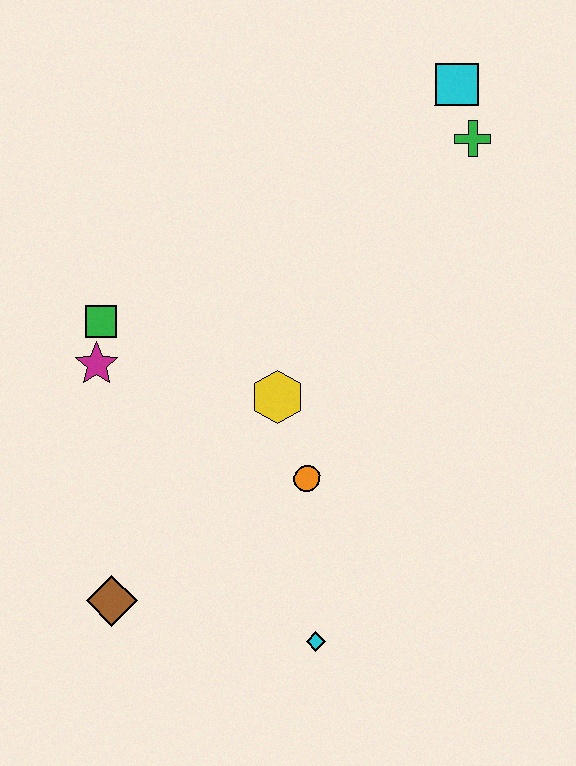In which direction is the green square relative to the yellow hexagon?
The green square is to the left of the yellow hexagon.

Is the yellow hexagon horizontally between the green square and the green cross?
Yes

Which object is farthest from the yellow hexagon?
The cyan square is farthest from the yellow hexagon.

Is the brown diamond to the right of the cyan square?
No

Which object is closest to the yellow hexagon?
The orange circle is closest to the yellow hexagon.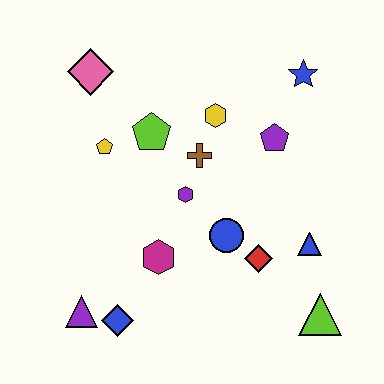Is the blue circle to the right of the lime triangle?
No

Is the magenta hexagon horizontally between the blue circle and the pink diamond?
Yes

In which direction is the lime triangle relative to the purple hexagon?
The lime triangle is to the right of the purple hexagon.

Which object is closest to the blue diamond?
The purple triangle is closest to the blue diamond.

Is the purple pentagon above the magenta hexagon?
Yes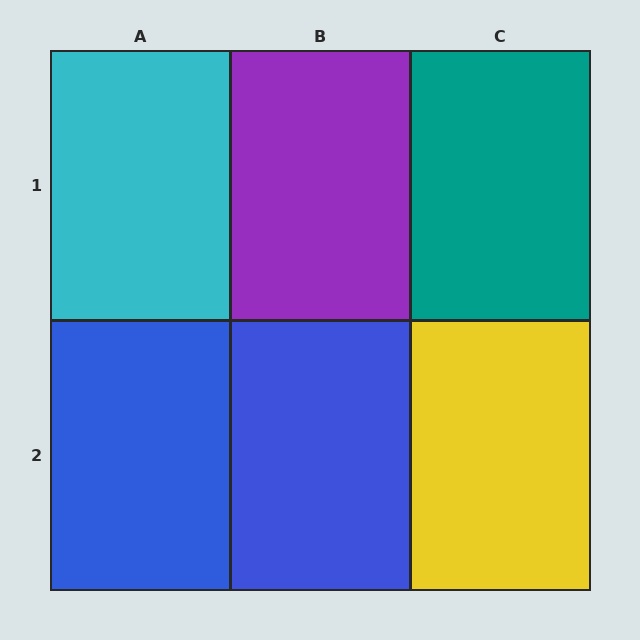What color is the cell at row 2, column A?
Blue.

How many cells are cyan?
1 cell is cyan.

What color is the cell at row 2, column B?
Blue.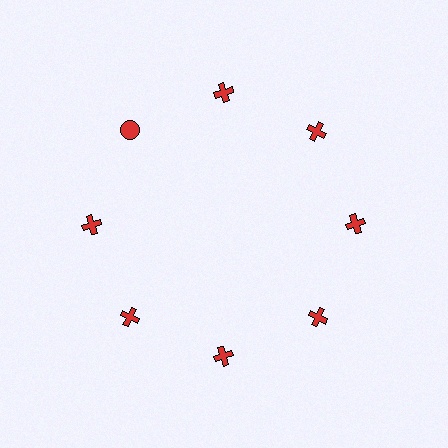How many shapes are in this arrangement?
There are 8 shapes arranged in a ring pattern.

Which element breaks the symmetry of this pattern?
The red circle at roughly the 10 o'clock position breaks the symmetry. All other shapes are red crosses.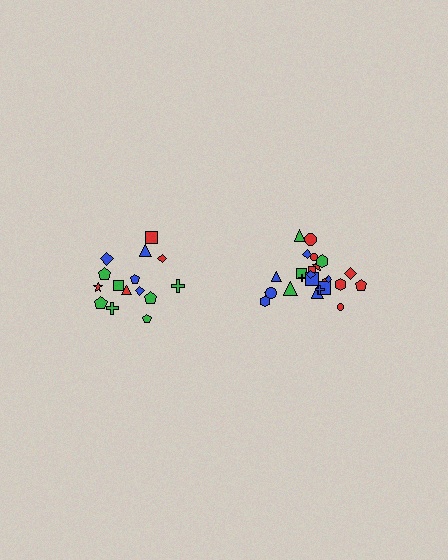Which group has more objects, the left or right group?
The right group.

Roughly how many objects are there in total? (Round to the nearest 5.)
Roughly 40 objects in total.